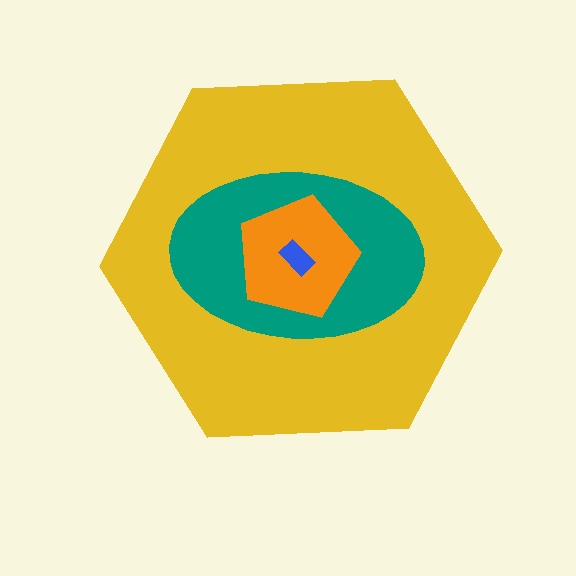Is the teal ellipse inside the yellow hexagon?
Yes.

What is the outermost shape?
The yellow hexagon.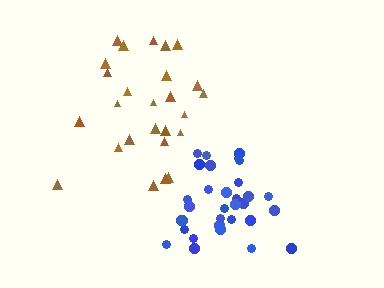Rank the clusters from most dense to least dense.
blue, brown.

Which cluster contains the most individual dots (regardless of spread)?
Blue (32).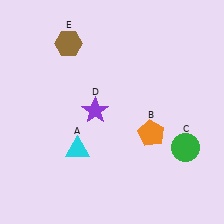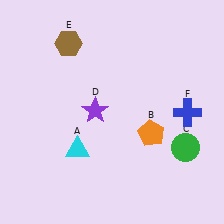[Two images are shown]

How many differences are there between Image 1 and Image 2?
There is 1 difference between the two images.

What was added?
A blue cross (F) was added in Image 2.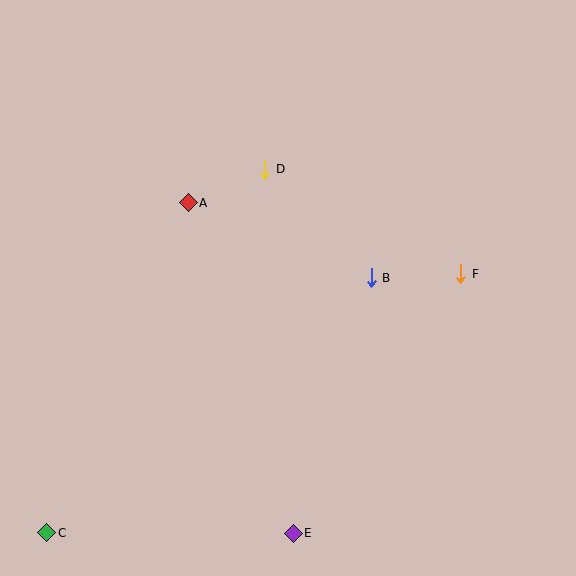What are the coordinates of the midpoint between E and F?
The midpoint between E and F is at (377, 403).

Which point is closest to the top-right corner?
Point F is closest to the top-right corner.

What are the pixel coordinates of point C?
Point C is at (47, 533).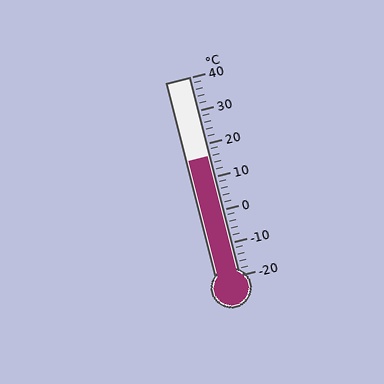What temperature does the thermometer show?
The thermometer shows approximately 16°C.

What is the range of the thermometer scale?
The thermometer scale ranges from -20°C to 40°C.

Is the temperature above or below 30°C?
The temperature is below 30°C.